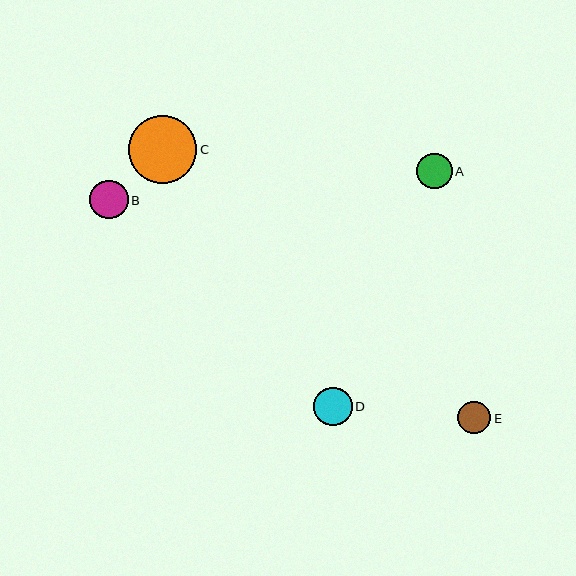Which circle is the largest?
Circle C is the largest with a size of approximately 68 pixels.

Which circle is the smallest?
Circle E is the smallest with a size of approximately 33 pixels.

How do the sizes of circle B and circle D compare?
Circle B and circle D are approximately the same size.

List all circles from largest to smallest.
From largest to smallest: C, B, D, A, E.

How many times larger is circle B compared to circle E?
Circle B is approximately 1.2 times the size of circle E.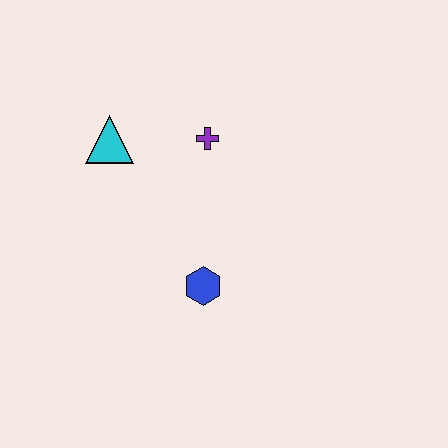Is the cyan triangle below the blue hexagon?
No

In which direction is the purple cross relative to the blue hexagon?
The purple cross is above the blue hexagon.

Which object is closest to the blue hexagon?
The purple cross is closest to the blue hexagon.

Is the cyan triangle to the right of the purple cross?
No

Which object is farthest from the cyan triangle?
The blue hexagon is farthest from the cyan triangle.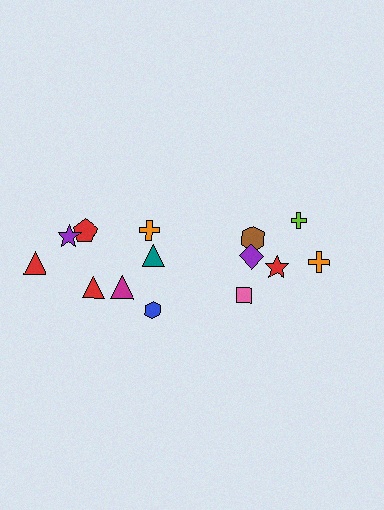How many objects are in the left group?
There are 8 objects.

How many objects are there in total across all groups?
There are 14 objects.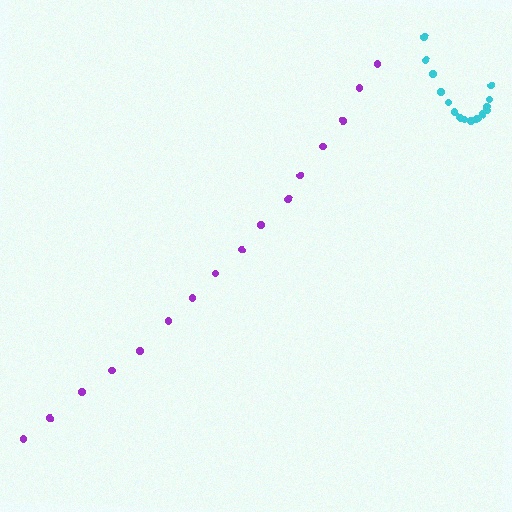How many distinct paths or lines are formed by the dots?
There are 2 distinct paths.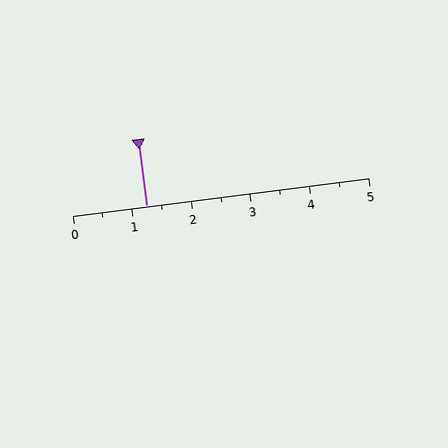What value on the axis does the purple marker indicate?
The marker indicates approximately 1.2.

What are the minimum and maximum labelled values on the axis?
The axis runs from 0 to 5.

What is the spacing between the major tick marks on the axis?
The major ticks are spaced 1 apart.